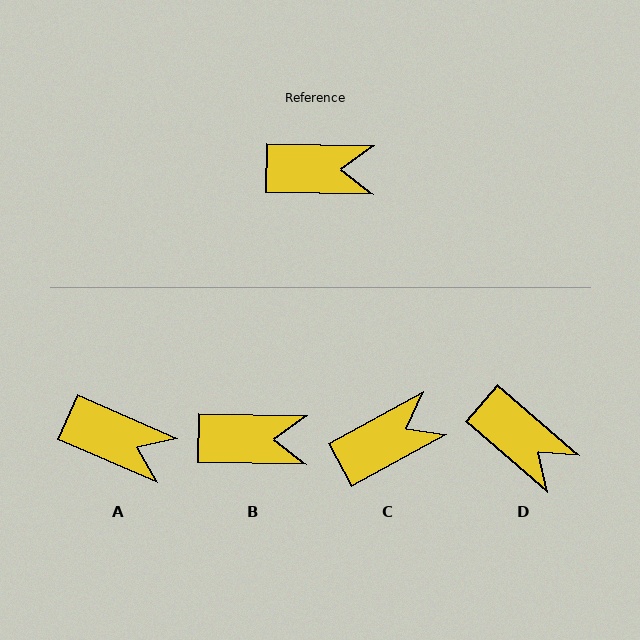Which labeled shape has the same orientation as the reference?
B.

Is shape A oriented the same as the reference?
No, it is off by about 22 degrees.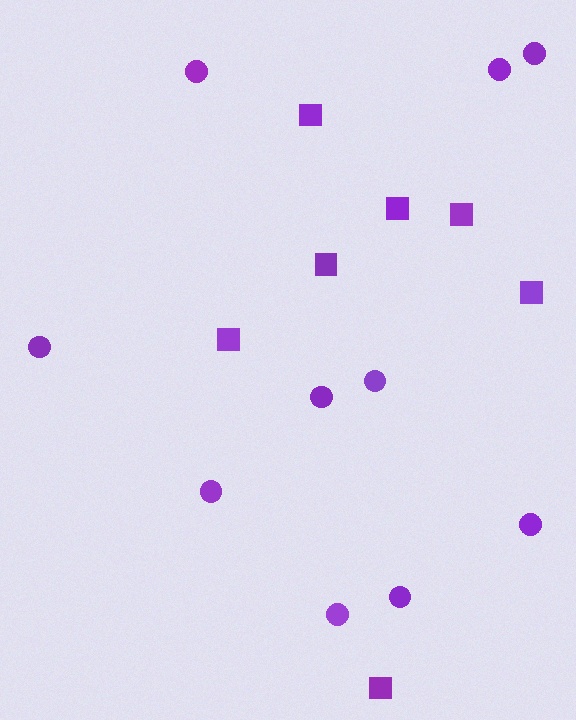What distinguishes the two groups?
There are 2 groups: one group of squares (7) and one group of circles (10).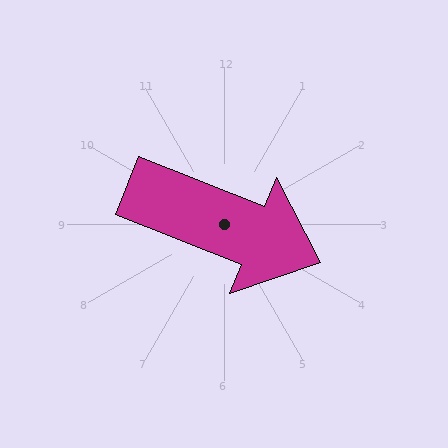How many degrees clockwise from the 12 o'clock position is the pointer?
Approximately 112 degrees.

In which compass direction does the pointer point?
East.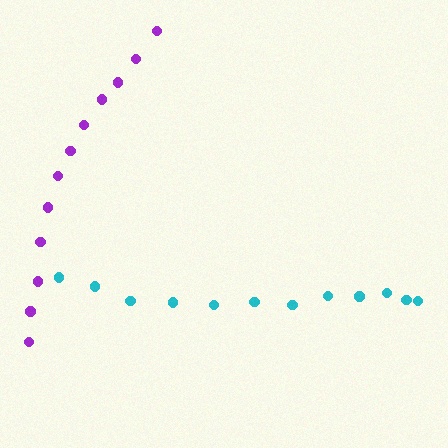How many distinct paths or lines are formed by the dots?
There are 2 distinct paths.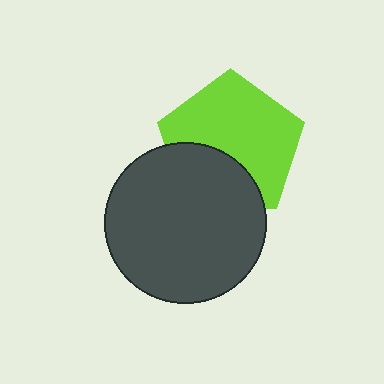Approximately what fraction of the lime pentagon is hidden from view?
Roughly 33% of the lime pentagon is hidden behind the dark gray circle.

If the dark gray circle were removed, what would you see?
You would see the complete lime pentagon.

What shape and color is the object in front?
The object in front is a dark gray circle.